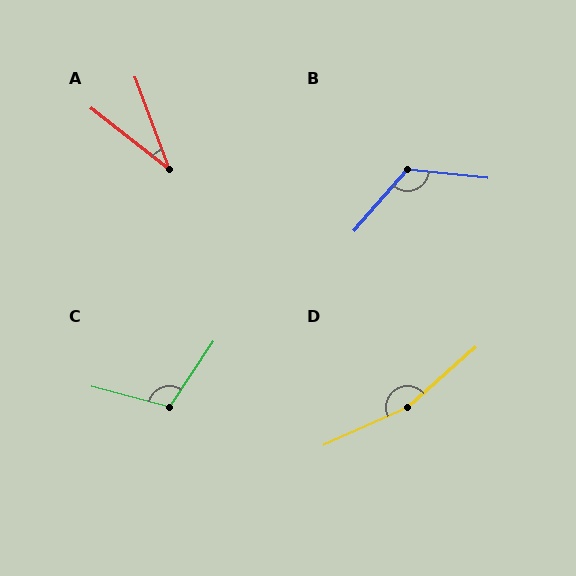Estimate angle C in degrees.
Approximately 109 degrees.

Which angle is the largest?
D, at approximately 163 degrees.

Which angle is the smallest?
A, at approximately 31 degrees.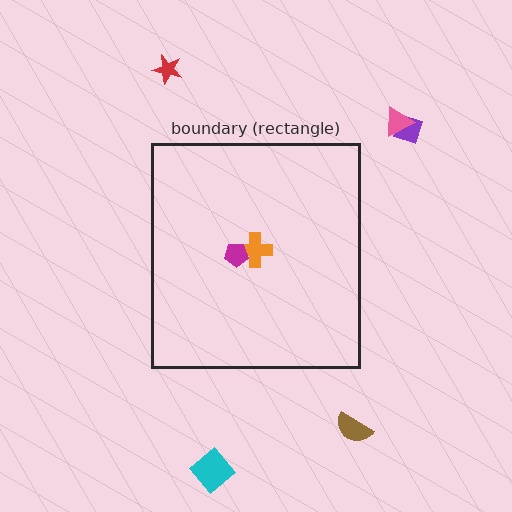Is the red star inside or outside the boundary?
Outside.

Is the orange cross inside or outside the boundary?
Inside.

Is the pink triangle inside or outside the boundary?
Outside.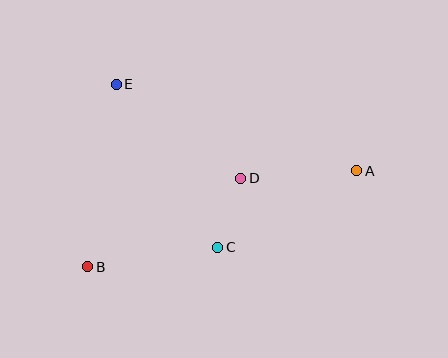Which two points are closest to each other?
Points C and D are closest to each other.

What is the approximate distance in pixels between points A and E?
The distance between A and E is approximately 256 pixels.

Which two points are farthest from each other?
Points A and B are farthest from each other.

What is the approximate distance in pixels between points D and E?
The distance between D and E is approximately 156 pixels.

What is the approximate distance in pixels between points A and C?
The distance between A and C is approximately 159 pixels.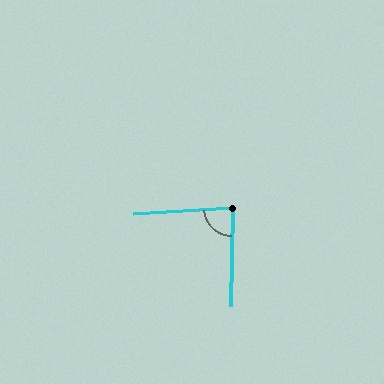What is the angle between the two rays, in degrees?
Approximately 85 degrees.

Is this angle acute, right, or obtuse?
It is acute.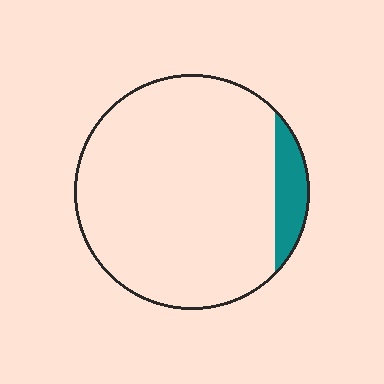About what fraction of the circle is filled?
About one tenth (1/10).